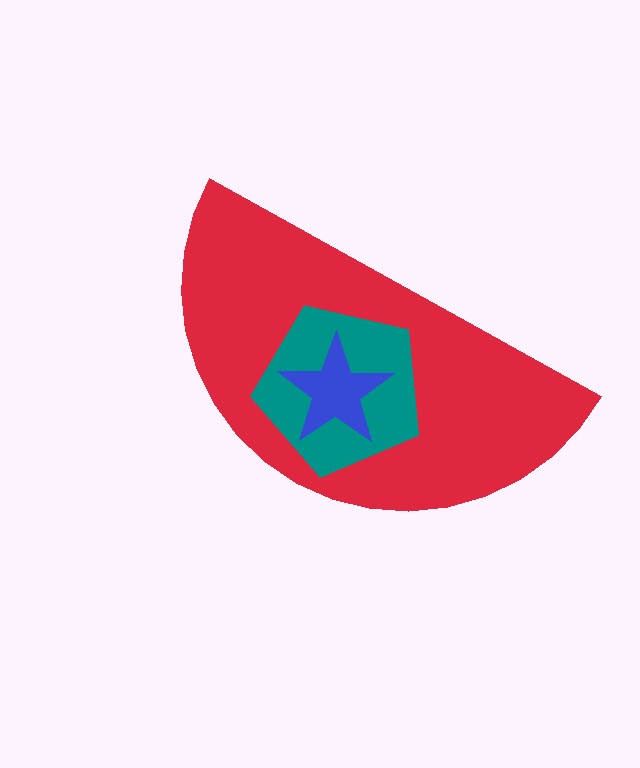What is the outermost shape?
The red semicircle.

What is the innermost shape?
The blue star.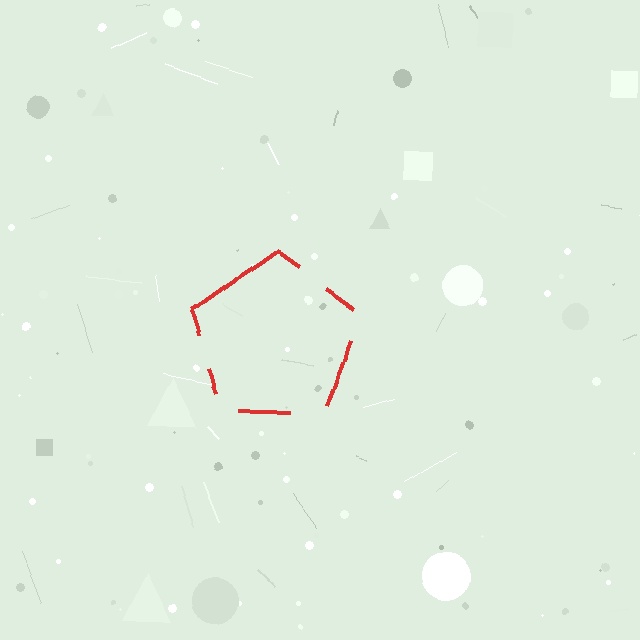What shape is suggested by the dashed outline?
The dashed outline suggests a pentagon.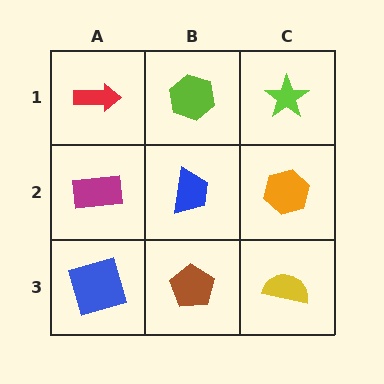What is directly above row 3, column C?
An orange hexagon.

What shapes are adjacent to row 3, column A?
A magenta rectangle (row 2, column A), a brown pentagon (row 3, column B).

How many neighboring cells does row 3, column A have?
2.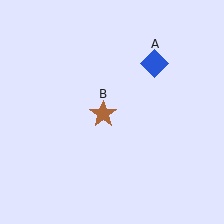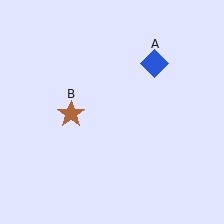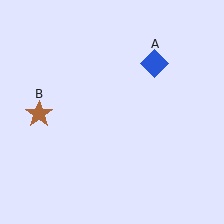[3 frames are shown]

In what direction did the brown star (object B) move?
The brown star (object B) moved left.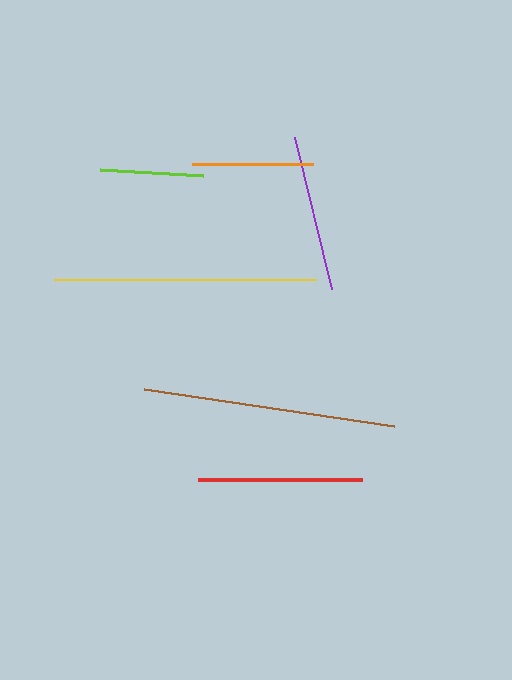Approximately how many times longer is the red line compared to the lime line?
The red line is approximately 1.6 times the length of the lime line.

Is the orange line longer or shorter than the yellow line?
The yellow line is longer than the orange line.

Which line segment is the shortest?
The lime line is the shortest at approximately 104 pixels.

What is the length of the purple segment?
The purple segment is approximately 156 pixels long.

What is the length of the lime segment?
The lime segment is approximately 104 pixels long.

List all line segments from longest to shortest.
From longest to shortest: yellow, brown, red, purple, orange, lime.